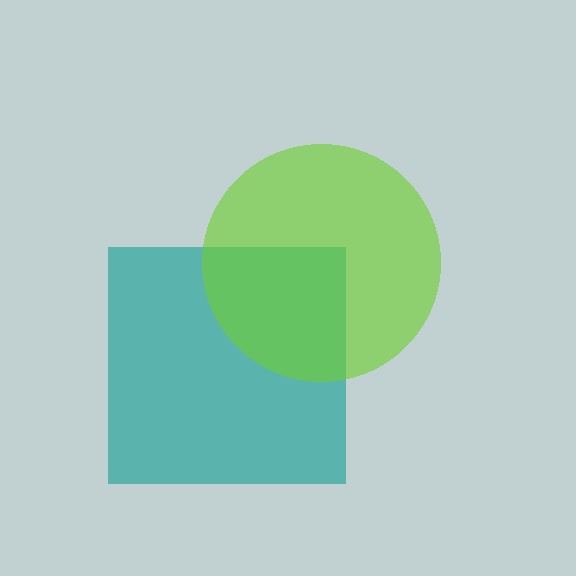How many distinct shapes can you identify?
There are 2 distinct shapes: a teal square, a lime circle.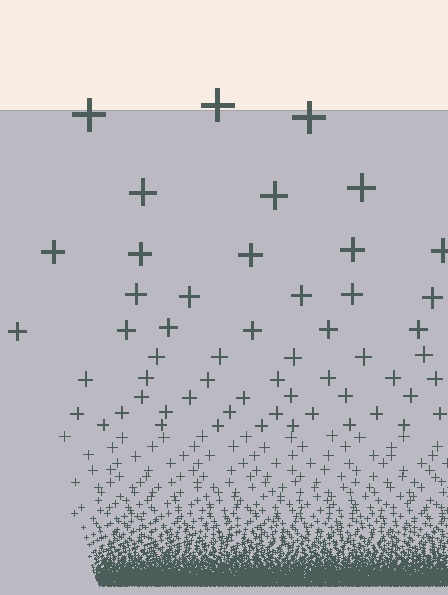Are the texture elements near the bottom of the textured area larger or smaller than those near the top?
Smaller. The gradient is inverted — elements near the bottom are smaller and denser.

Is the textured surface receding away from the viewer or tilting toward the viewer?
The surface appears to tilt toward the viewer. Texture elements get larger and sparser toward the top.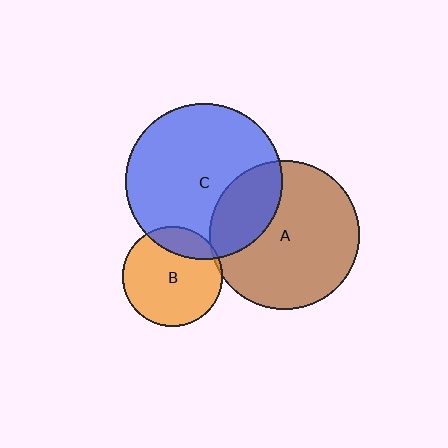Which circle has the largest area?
Circle C (blue).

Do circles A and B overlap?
Yes.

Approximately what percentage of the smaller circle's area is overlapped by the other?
Approximately 5%.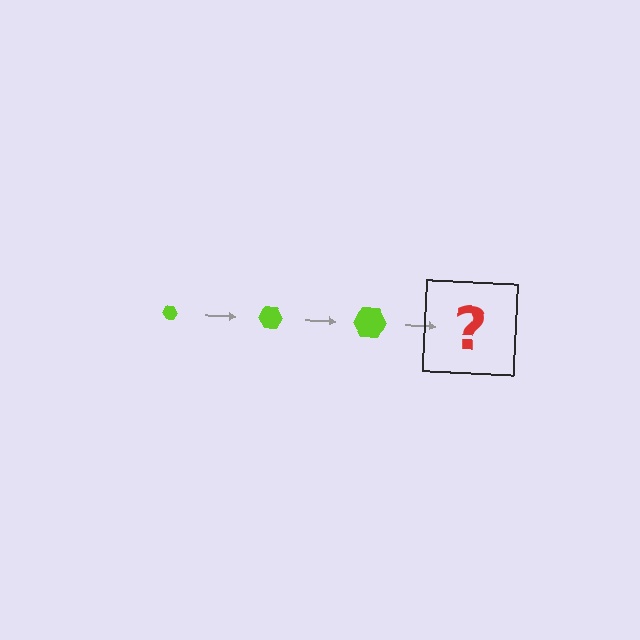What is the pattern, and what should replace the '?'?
The pattern is that the hexagon gets progressively larger each step. The '?' should be a lime hexagon, larger than the previous one.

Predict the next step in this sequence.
The next step is a lime hexagon, larger than the previous one.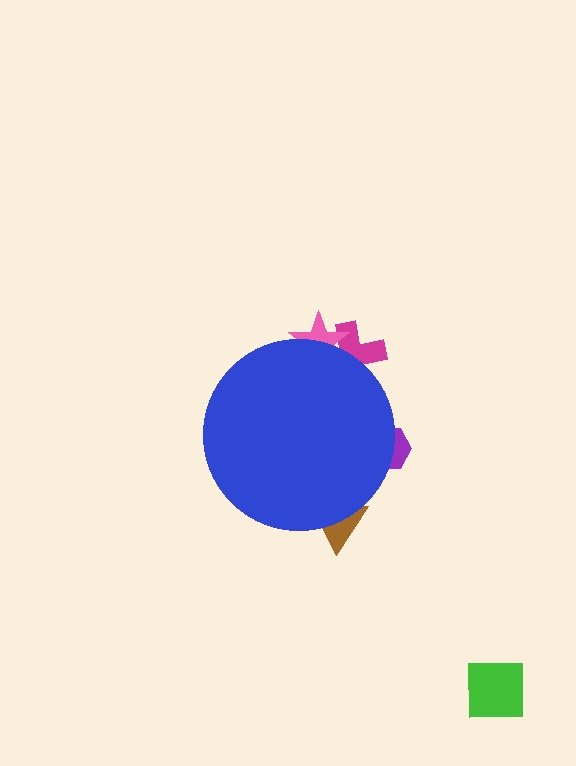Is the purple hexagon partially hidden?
Yes, the purple hexagon is partially hidden behind the blue circle.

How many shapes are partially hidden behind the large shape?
4 shapes are partially hidden.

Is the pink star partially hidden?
Yes, the pink star is partially hidden behind the blue circle.